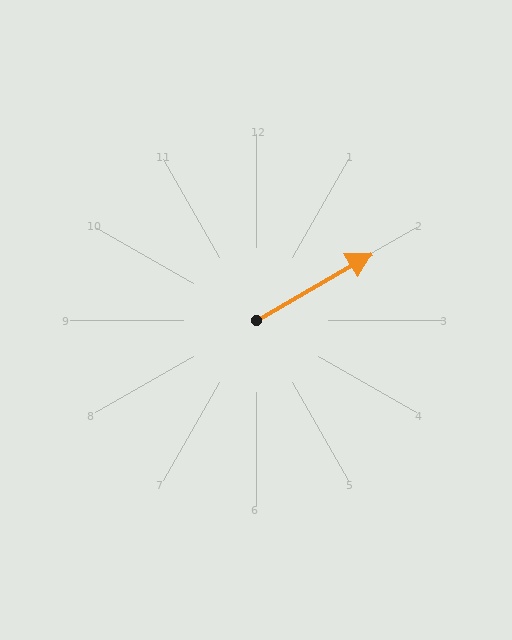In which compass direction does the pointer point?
Northeast.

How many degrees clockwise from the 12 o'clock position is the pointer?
Approximately 60 degrees.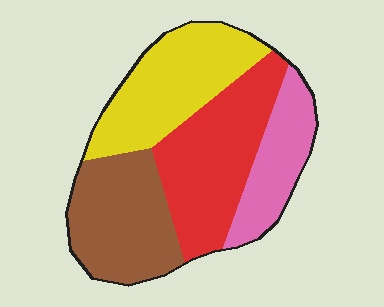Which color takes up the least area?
Pink, at roughly 15%.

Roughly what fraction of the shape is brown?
Brown covers 26% of the shape.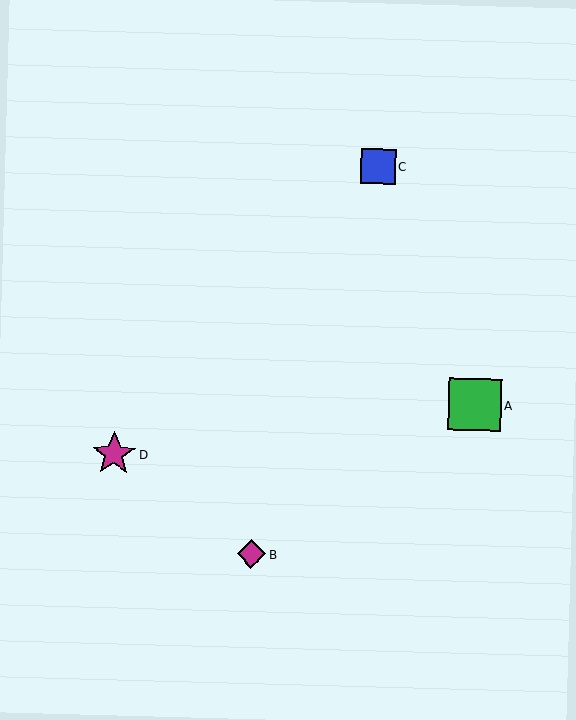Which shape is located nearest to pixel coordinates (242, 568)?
The magenta diamond (labeled B) at (251, 554) is nearest to that location.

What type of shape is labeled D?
Shape D is a magenta star.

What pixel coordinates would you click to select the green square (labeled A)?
Click at (475, 405) to select the green square A.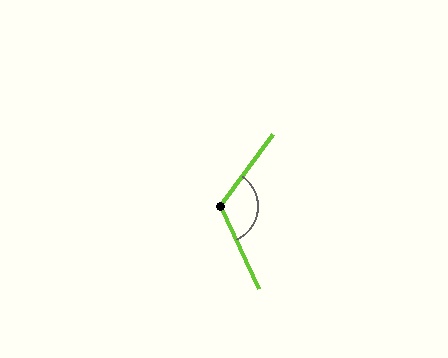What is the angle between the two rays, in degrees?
Approximately 119 degrees.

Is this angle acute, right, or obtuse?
It is obtuse.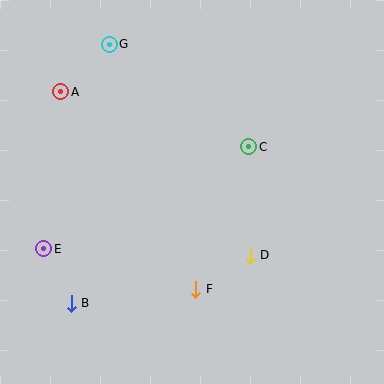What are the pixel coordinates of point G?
Point G is at (109, 44).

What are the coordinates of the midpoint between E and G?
The midpoint between E and G is at (77, 146).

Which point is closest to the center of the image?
Point C at (249, 147) is closest to the center.